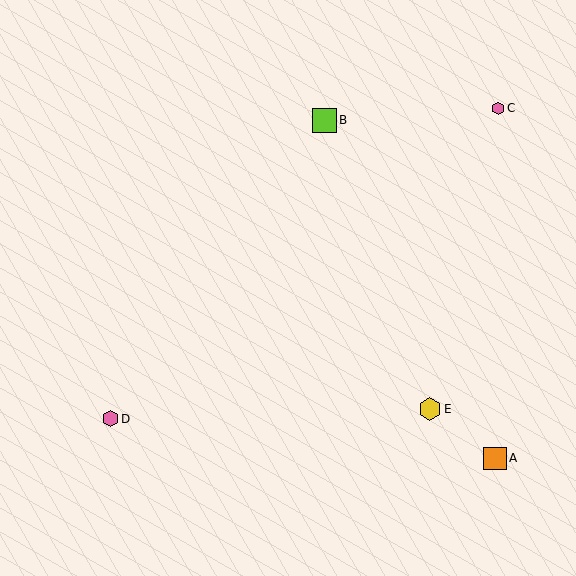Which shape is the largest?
The lime square (labeled B) is the largest.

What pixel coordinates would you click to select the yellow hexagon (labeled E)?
Click at (430, 409) to select the yellow hexagon E.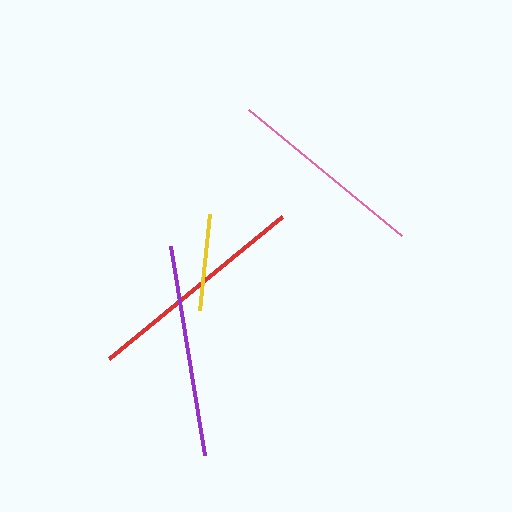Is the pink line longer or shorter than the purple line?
The purple line is longer than the pink line.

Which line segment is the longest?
The red line is the longest at approximately 223 pixels.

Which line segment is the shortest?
The yellow line is the shortest at approximately 96 pixels.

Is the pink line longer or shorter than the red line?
The red line is longer than the pink line.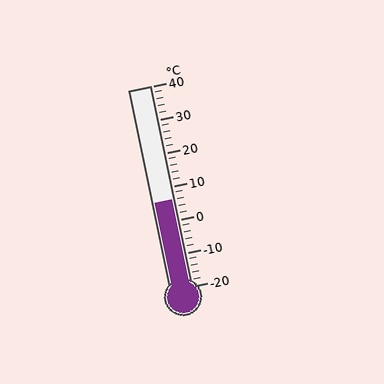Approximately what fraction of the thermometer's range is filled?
The thermometer is filled to approximately 45% of its range.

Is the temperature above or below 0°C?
The temperature is above 0°C.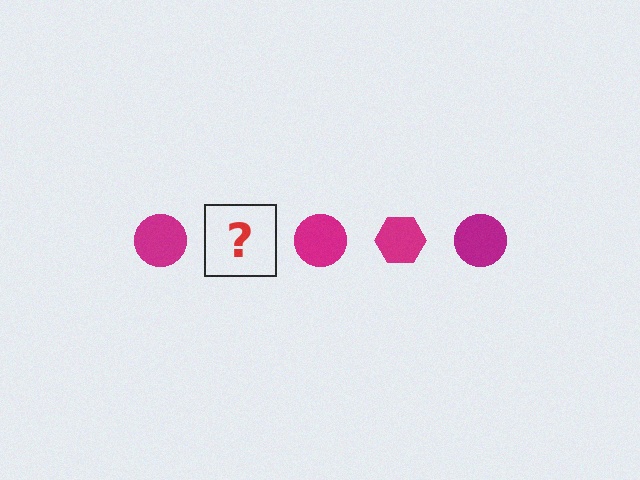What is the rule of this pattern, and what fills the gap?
The rule is that the pattern cycles through circle, hexagon shapes in magenta. The gap should be filled with a magenta hexagon.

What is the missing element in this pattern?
The missing element is a magenta hexagon.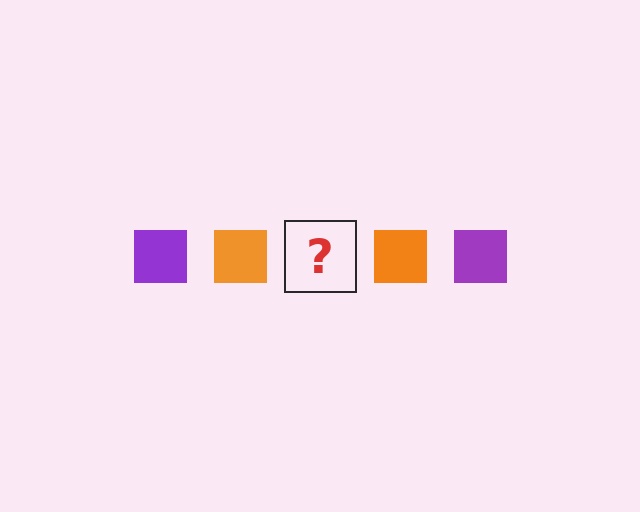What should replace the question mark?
The question mark should be replaced with a purple square.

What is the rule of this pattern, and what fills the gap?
The rule is that the pattern cycles through purple, orange squares. The gap should be filled with a purple square.